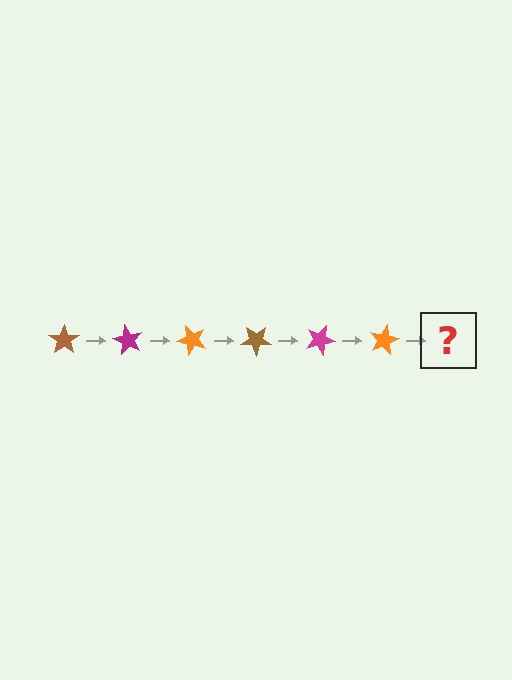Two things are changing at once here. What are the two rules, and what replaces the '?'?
The two rules are that it rotates 60 degrees each step and the color cycles through brown, magenta, and orange. The '?' should be a brown star, rotated 360 degrees from the start.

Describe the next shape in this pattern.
It should be a brown star, rotated 360 degrees from the start.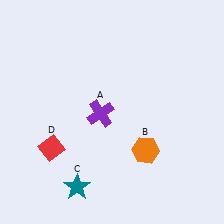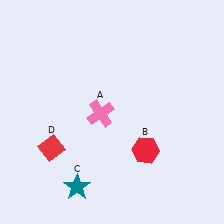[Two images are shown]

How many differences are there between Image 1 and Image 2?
There are 2 differences between the two images.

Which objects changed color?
A changed from purple to pink. B changed from orange to red.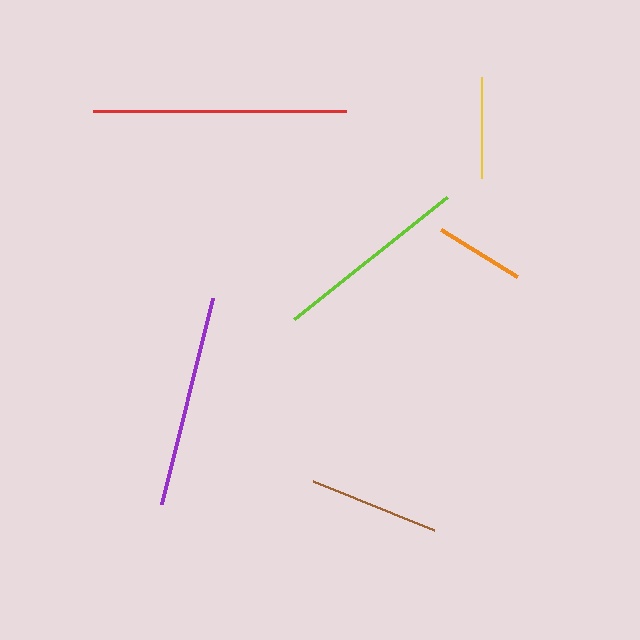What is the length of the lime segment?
The lime segment is approximately 196 pixels long.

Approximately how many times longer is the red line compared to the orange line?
The red line is approximately 2.8 times the length of the orange line.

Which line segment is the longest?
The red line is the longest at approximately 253 pixels.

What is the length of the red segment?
The red segment is approximately 253 pixels long.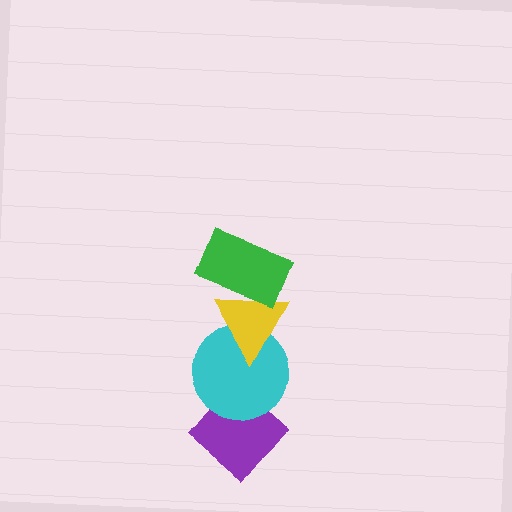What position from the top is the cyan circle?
The cyan circle is 3rd from the top.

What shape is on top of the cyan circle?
The yellow triangle is on top of the cyan circle.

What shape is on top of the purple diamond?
The cyan circle is on top of the purple diamond.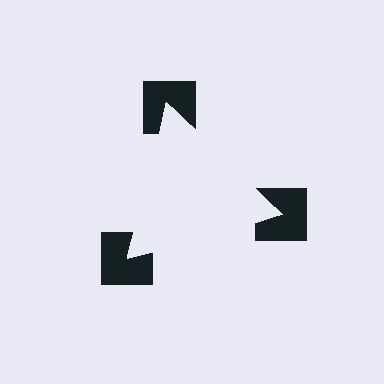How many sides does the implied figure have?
3 sides.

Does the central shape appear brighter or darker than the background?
It typically appears slightly brighter than the background, even though no actual brightness change is drawn.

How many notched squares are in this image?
There are 3 — one at each vertex of the illusory triangle.